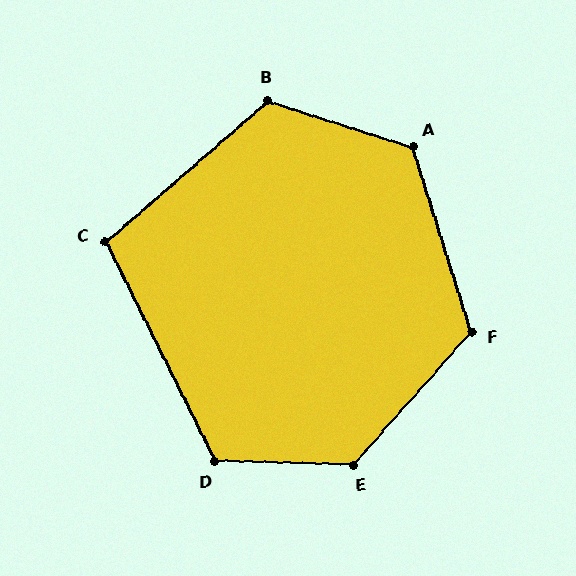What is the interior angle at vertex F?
Approximately 121 degrees (obtuse).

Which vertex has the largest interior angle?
E, at approximately 130 degrees.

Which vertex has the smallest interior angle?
C, at approximately 105 degrees.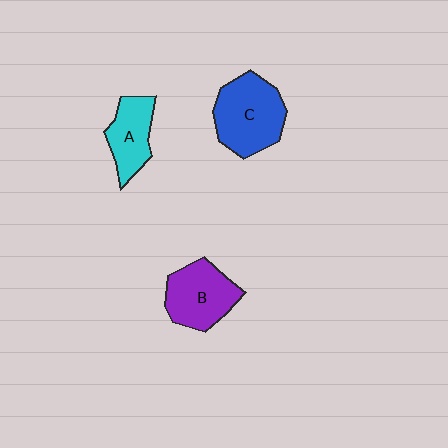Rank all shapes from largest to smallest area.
From largest to smallest: C (blue), B (purple), A (cyan).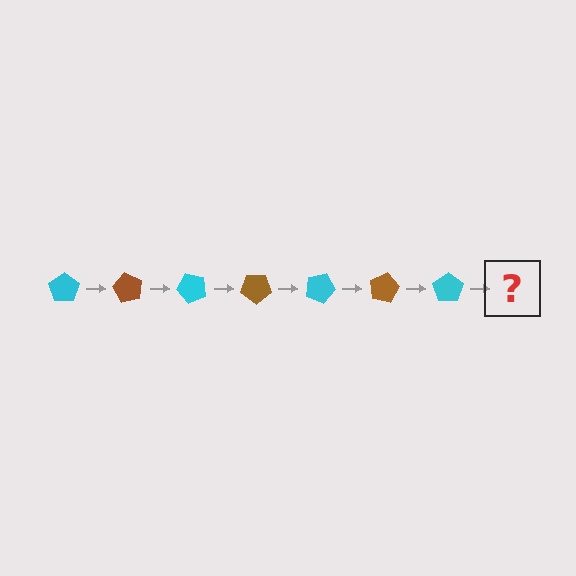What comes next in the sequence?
The next element should be a brown pentagon, rotated 420 degrees from the start.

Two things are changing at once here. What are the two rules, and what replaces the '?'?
The two rules are that it rotates 60 degrees each step and the color cycles through cyan and brown. The '?' should be a brown pentagon, rotated 420 degrees from the start.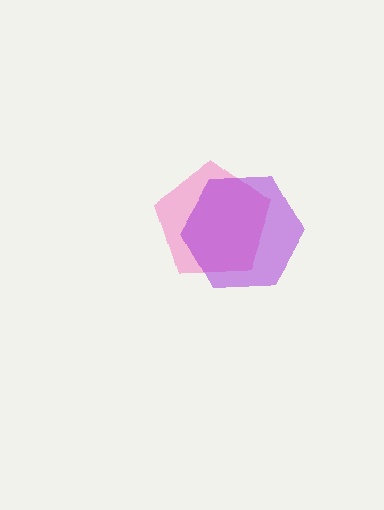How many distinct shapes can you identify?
There are 2 distinct shapes: a pink pentagon, a purple hexagon.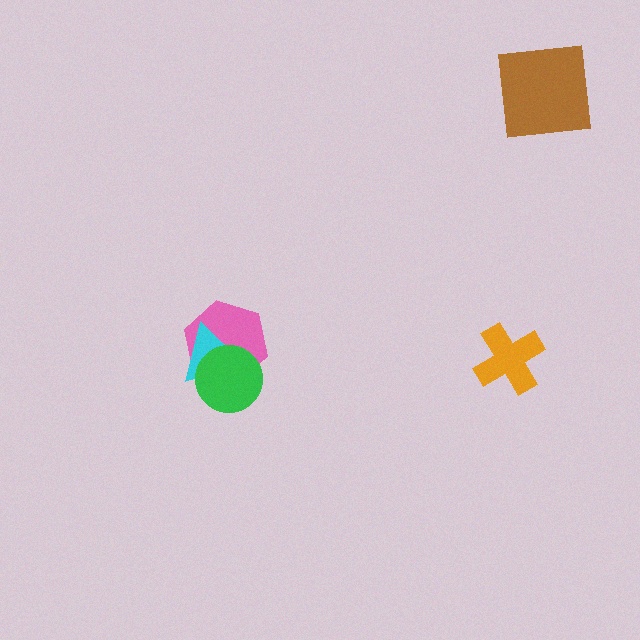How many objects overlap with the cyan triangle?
2 objects overlap with the cyan triangle.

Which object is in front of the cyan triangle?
The green circle is in front of the cyan triangle.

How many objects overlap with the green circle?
2 objects overlap with the green circle.